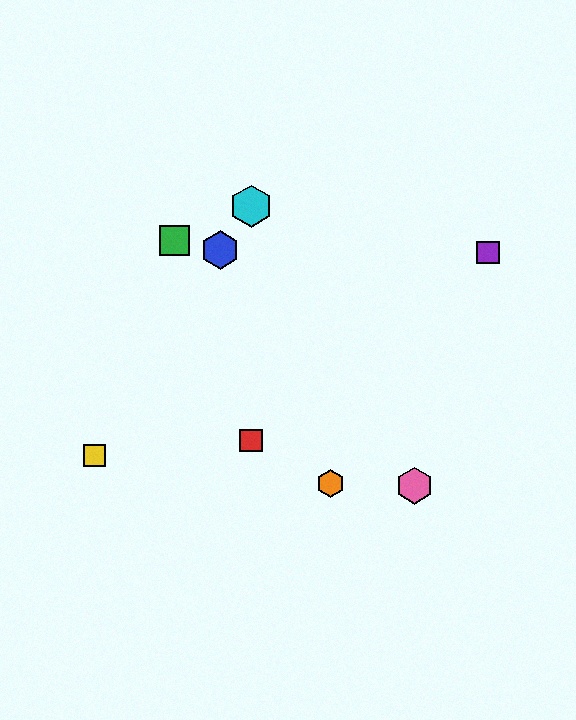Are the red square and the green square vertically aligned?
No, the red square is at x≈251 and the green square is at x≈174.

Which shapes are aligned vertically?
The red square, the cyan hexagon are aligned vertically.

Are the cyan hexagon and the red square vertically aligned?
Yes, both are at x≈251.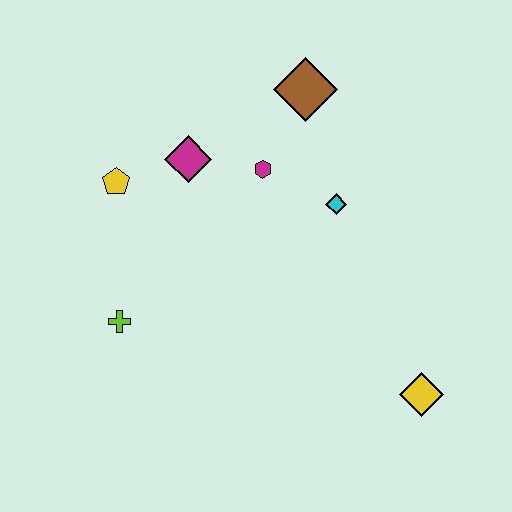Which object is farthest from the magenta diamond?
The yellow diamond is farthest from the magenta diamond.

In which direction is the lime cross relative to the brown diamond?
The lime cross is below the brown diamond.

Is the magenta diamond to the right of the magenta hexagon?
No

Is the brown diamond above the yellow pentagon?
Yes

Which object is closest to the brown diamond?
The magenta hexagon is closest to the brown diamond.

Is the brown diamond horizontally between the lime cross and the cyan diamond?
Yes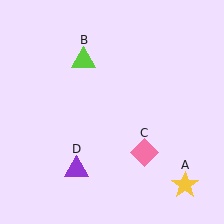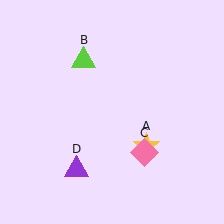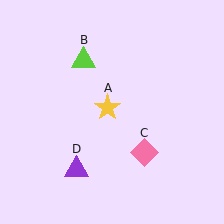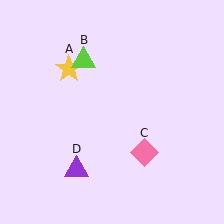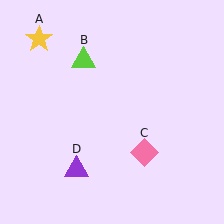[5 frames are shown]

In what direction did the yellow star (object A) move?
The yellow star (object A) moved up and to the left.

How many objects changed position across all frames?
1 object changed position: yellow star (object A).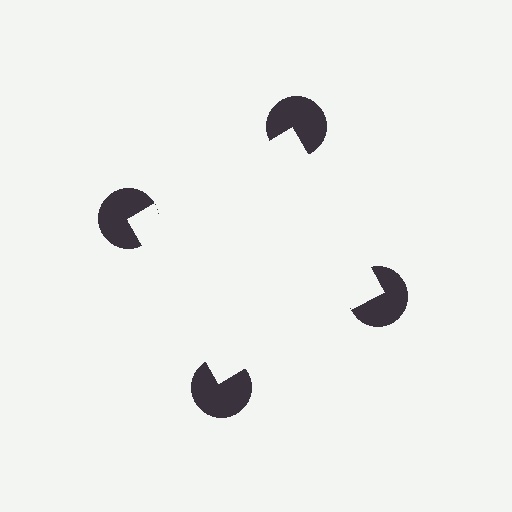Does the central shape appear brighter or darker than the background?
It typically appears slightly brighter than the background, even though no actual brightness change is drawn.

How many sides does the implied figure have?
4 sides.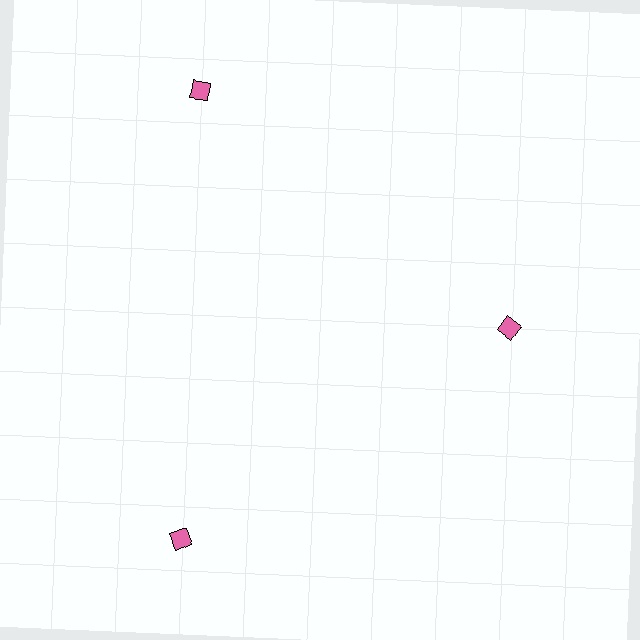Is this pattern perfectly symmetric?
No. The 3 pink diamonds are arranged in a ring, but one element near the 3 o'clock position is pulled inward toward the center, breaking the 3-fold rotational symmetry.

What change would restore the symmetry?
The symmetry would be restored by moving it outward, back onto the ring so that all 3 diamonds sit at equal angles and equal distance from the center.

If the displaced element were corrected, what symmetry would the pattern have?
It would have 3-fold rotational symmetry — the pattern would map onto itself every 120 degrees.